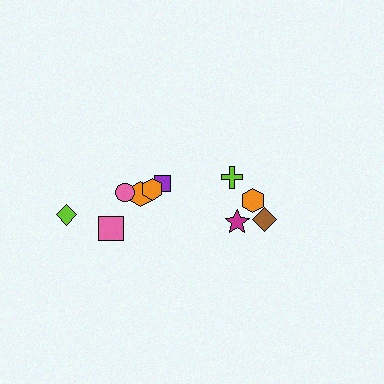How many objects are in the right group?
There are 4 objects.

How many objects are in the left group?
There are 6 objects.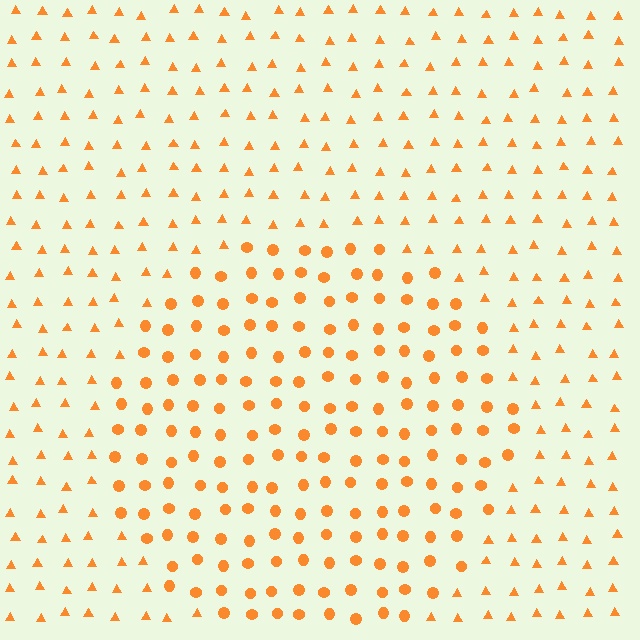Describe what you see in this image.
The image is filled with small orange elements arranged in a uniform grid. A circle-shaped region contains circles, while the surrounding area contains triangles. The boundary is defined purely by the change in element shape.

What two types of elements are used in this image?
The image uses circles inside the circle region and triangles outside it.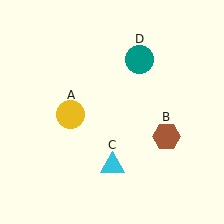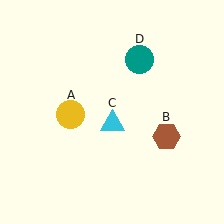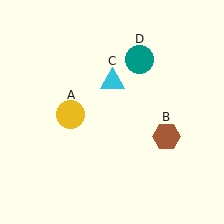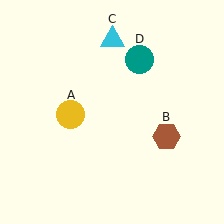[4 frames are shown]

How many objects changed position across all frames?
1 object changed position: cyan triangle (object C).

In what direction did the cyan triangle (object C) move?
The cyan triangle (object C) moved up.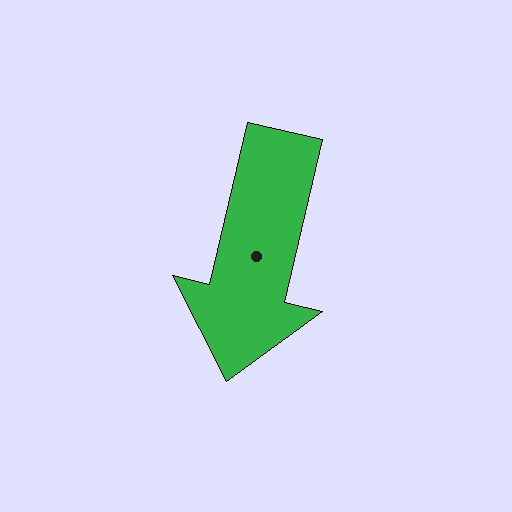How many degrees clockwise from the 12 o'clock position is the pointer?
Approximately 193 degrees.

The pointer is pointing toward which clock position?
Roughly 6 o'clock.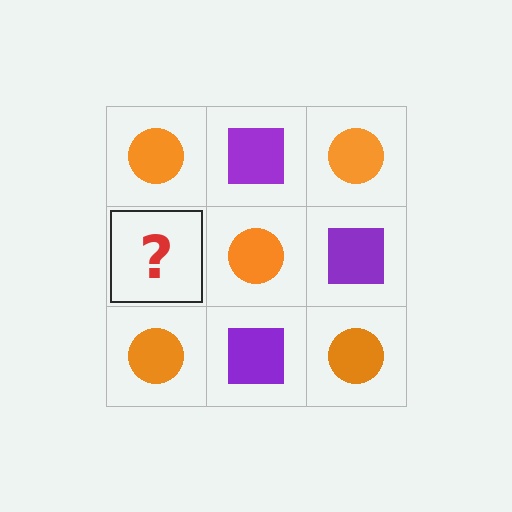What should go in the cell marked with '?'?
The missing cell should contain a purple square.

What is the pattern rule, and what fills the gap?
The rule is that it alternates orange circle and purple square in a checkerboard pattern. The gap should be filled with a purple square.